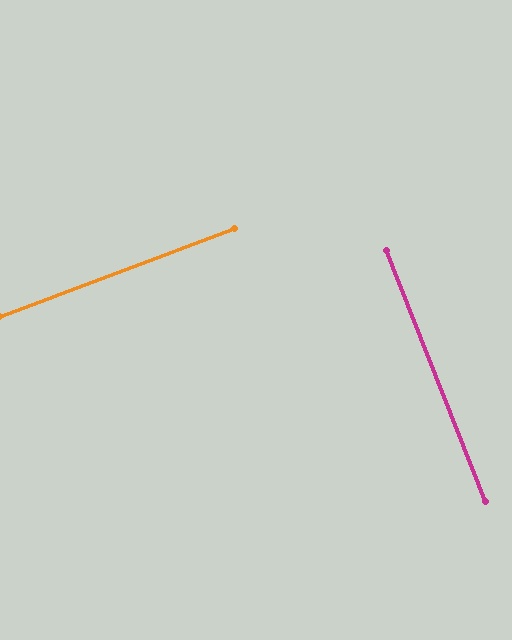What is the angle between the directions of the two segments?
Approximately 89 degrees.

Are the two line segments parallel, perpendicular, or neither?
Perpendicular — they meet at approximately 89°.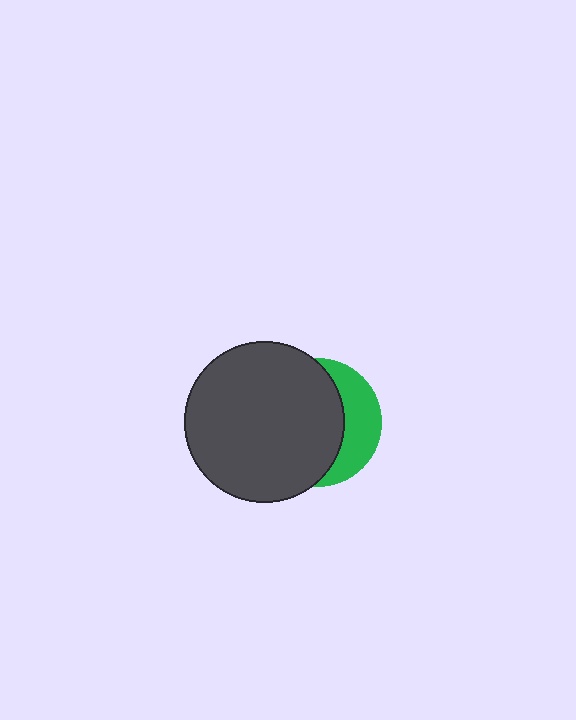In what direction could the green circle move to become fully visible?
The green circle could move right. That would shift it out from behind the dark gray circle entirely.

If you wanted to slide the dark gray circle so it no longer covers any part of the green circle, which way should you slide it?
Slide it left — that is the most direct way to separate the two shapes.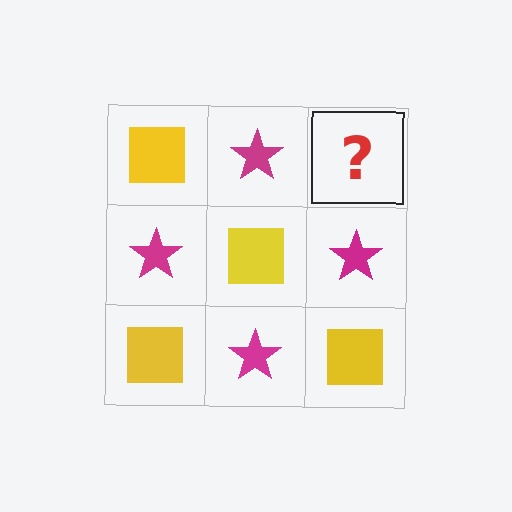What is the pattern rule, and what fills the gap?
The rule is that it alternates yellow square and magenta star in a checkerboard pattern. The gap should be filled with a yellow square.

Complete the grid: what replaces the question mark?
The question mark should be replaced with a yellow square.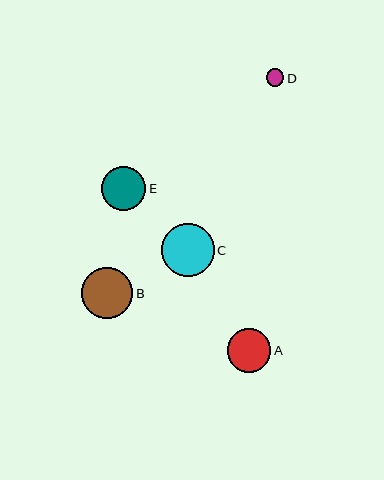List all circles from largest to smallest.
From largest to smallest: C, B, E, A, D.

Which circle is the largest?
Circle C is the largest with a size of approximately 53 pixels.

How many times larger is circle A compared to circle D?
Circle A is approximately 2.5 times the size of circle D.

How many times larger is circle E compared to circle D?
Circle E is approximately 2.5 times the size of circle D.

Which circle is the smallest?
Circle D is the smallest with a size of approximately 17 pixels.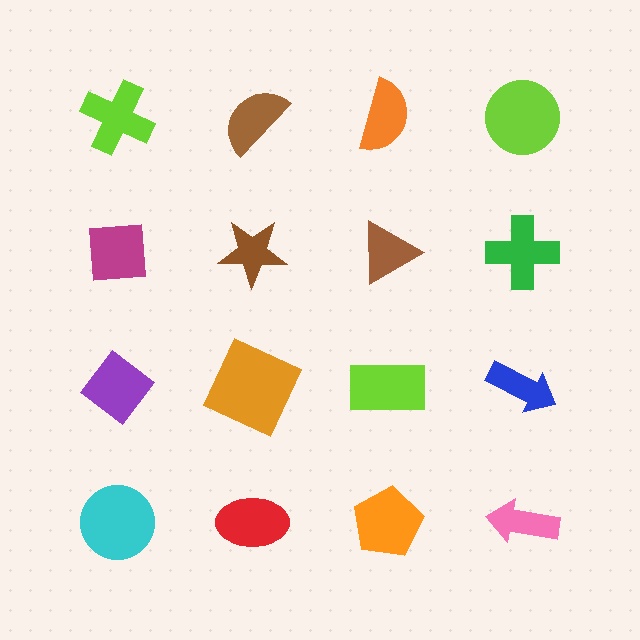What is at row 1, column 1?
A lime cross.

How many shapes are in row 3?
4 shapes.